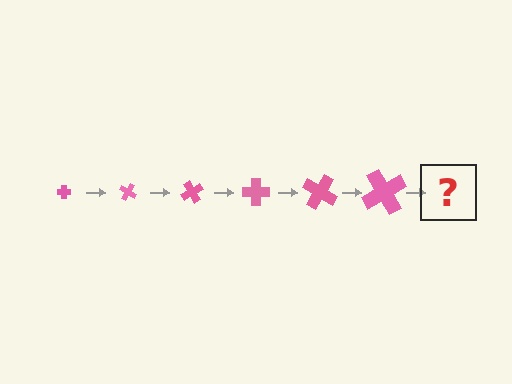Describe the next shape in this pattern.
It should be a cross, larger than the previous one and rotated 180 degrees from the start.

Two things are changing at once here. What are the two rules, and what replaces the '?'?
The two rules are that the cross grows larger each step and it rotates 30 degrees each step. The '?' should be a cross, larger than the previous one and rotated 180 degrees from the start.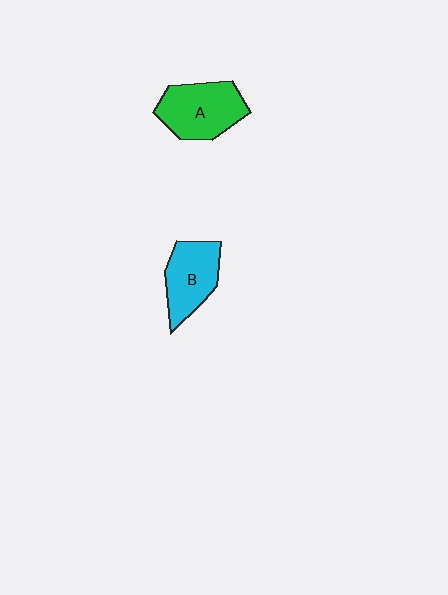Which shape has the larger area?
Shape A (green).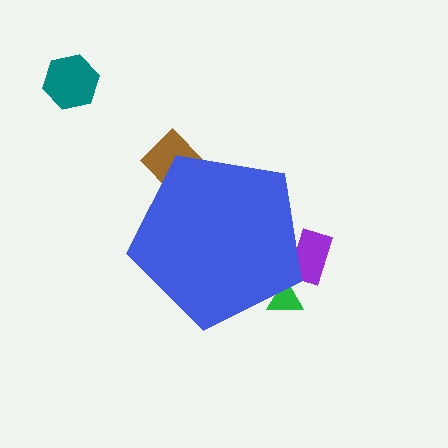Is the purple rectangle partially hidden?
Yes, the purple rectangle is partially hidden behind the blue pentagon.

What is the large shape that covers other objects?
A blue pentagon.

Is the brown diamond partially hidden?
Yes, the brown diamond is partially hidden behind the blue pentagon.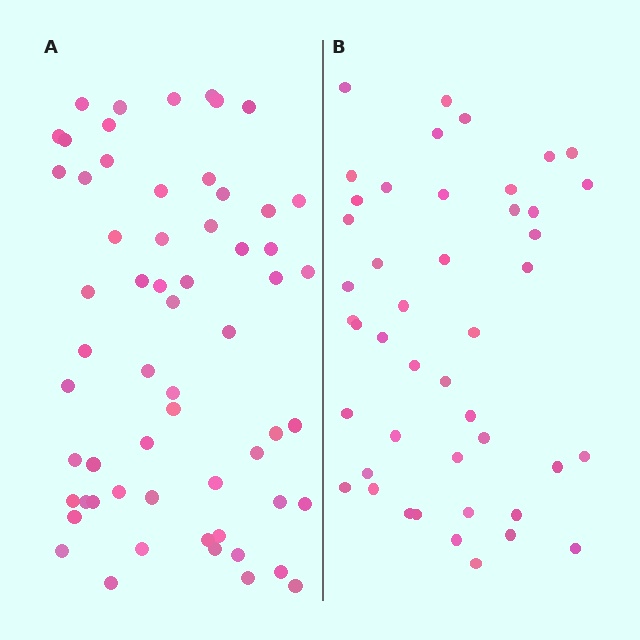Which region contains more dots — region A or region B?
Region A (the left region) has more dots.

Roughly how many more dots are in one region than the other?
Region A has approximately 15 more dots than region B.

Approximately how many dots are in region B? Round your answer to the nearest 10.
About 40 dots. (The exact count is 45, which rounds to 40.)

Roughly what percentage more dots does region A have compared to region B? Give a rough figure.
About 35% more.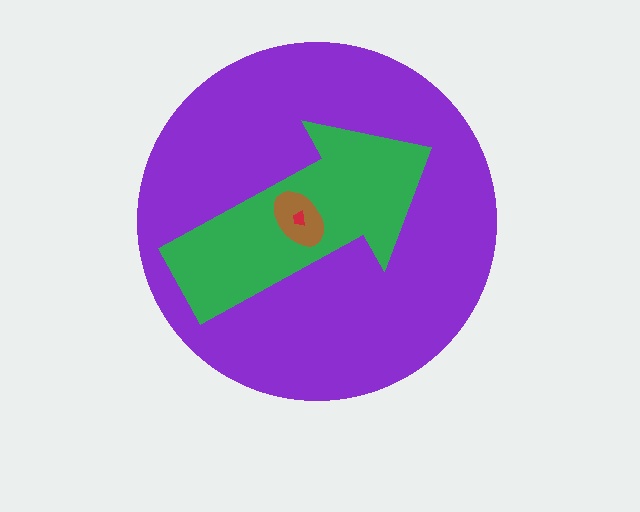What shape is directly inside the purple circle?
The green arrow.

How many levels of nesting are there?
4.